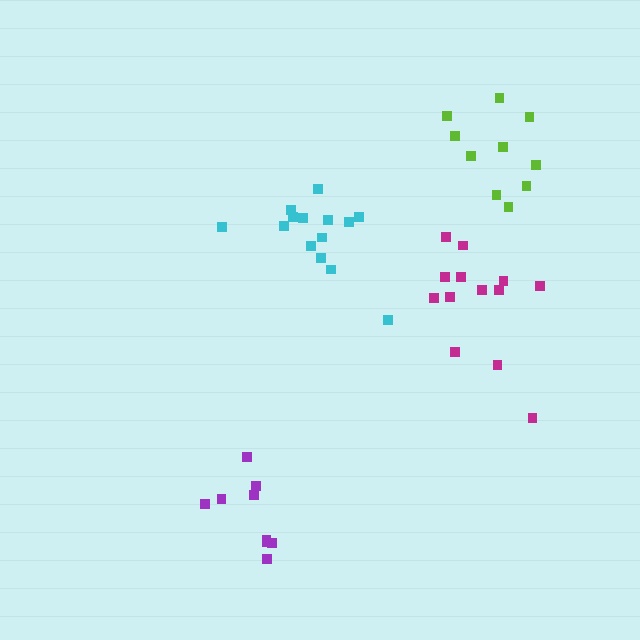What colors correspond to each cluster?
The clusters are colored: purple, cyan, lime, magenta.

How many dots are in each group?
Group 1: 9 dots, Group 2: 14 dots, Group 3: 10 dots, Group 4: 13 dots (46 total).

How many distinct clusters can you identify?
There are 4 distinct clusters.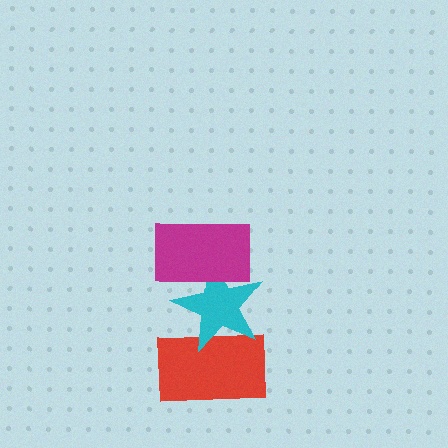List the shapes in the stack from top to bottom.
From top to bottom: the magenta rectangle, the cyan star, the red rectangle.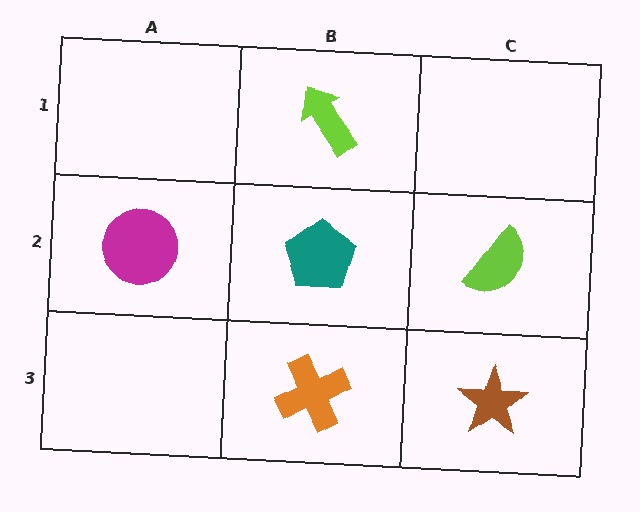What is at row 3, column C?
A brown star.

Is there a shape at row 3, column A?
No, that cell is empty.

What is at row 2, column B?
A teal pentagon.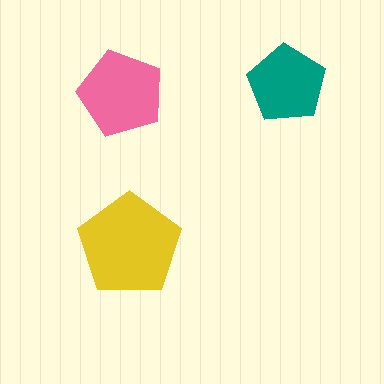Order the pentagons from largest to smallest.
the yellow one, the pink one, the teal one.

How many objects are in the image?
There are 3 objects in the image.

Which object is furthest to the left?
The pink pentagon is leftmost.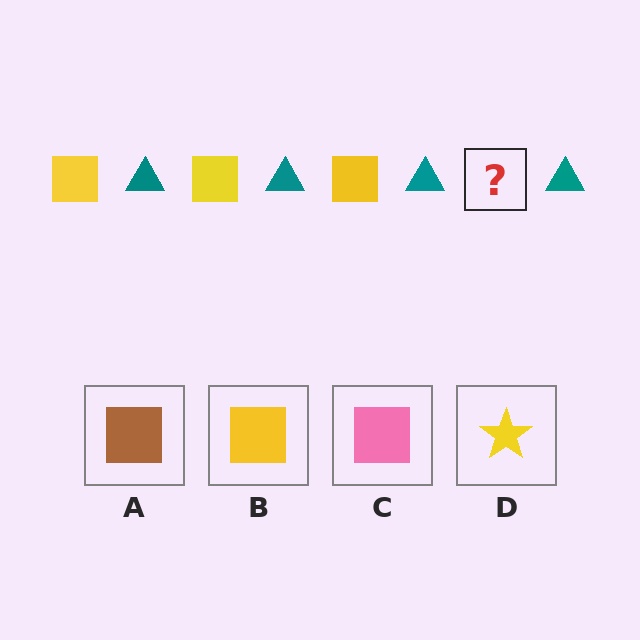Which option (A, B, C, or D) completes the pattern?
B.